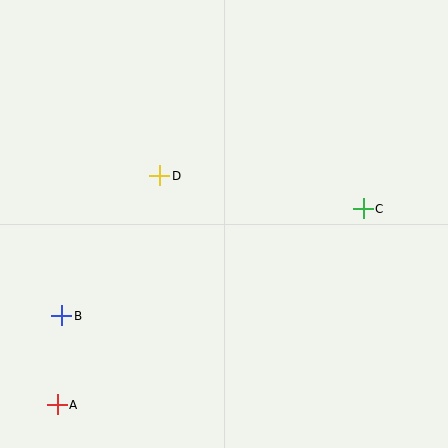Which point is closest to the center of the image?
Point D at (160, 176) is closest to the center.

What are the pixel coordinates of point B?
Point B is at (62, 316).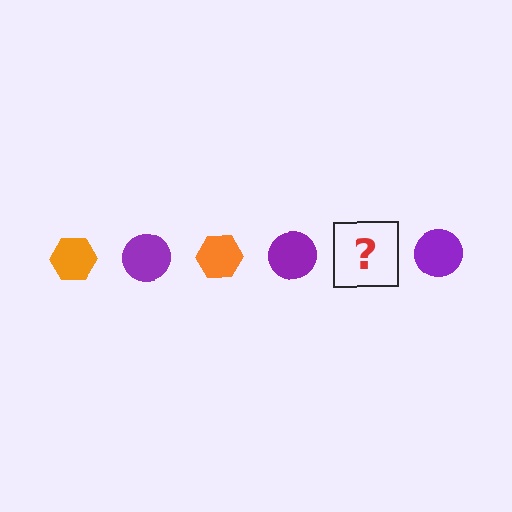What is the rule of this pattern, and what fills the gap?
The rule is that the pattern alternates between orange hexagon and purple circle. The gap should be filled with an orange hexagon.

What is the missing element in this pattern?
The missing element is an orange hexagon.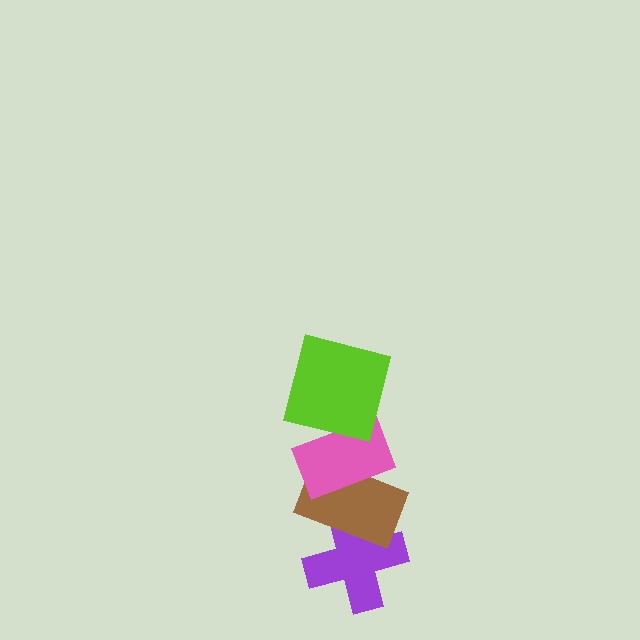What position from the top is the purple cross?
The purple cross is 4th from the top.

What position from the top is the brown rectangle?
The brown rectangle is 3rd from the top.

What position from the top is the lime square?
The lime square is 1st from the top.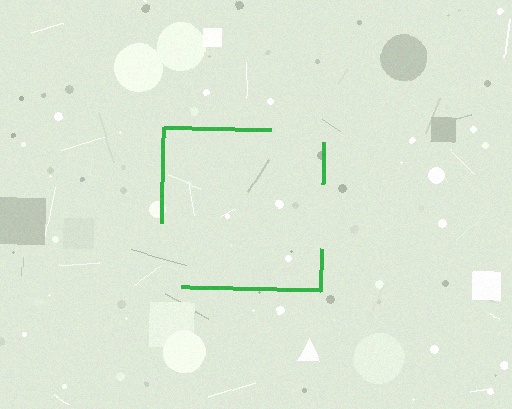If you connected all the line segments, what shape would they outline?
They would outline a square.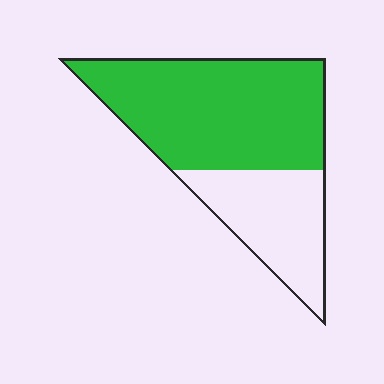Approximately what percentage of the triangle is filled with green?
Approximately 65%.